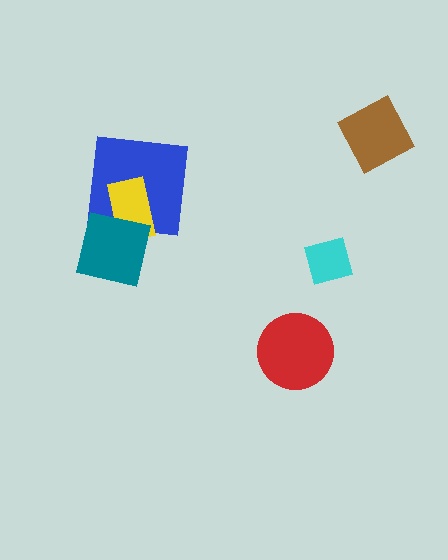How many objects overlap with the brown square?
0 objects overlap with the brown square.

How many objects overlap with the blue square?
2 objects overlap with the blue square.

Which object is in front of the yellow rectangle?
The teal square is in front of the yellow rectangle.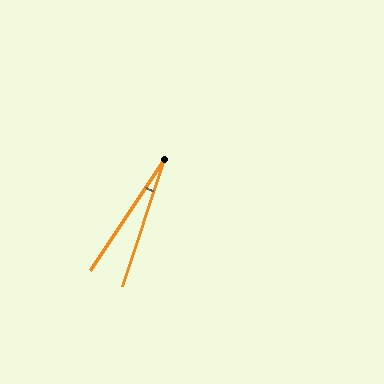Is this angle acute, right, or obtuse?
It is acute.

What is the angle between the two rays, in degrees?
Approximately 15 degrees.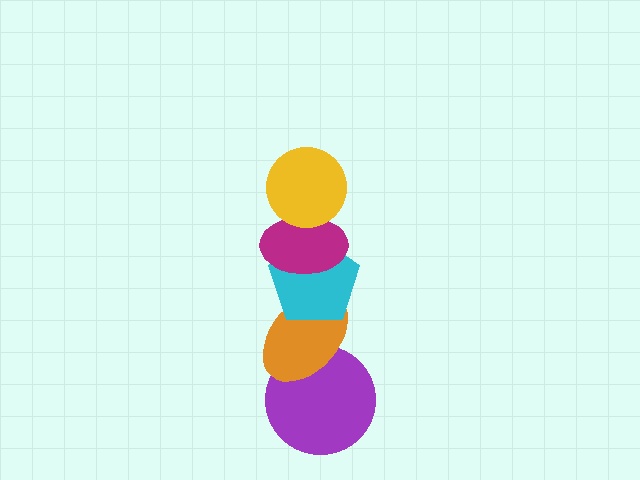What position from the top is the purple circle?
The purple circle is 5th from the top.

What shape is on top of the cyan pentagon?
The magenta ellipse is on top of the cyan pentagon.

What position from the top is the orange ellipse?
The orange ellipse is 4th from the top.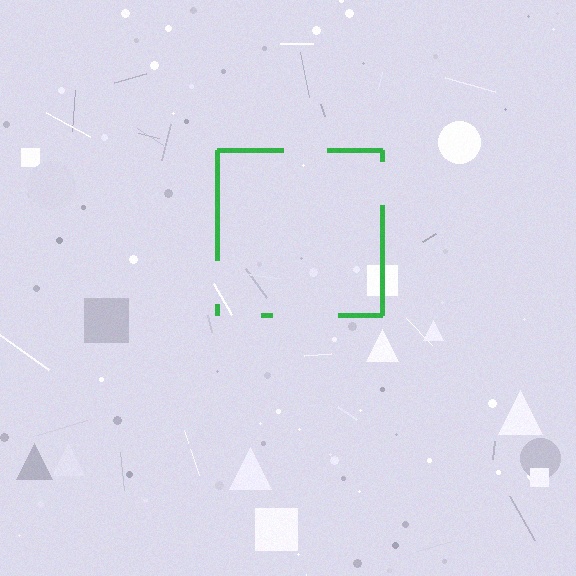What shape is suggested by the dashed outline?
The dashed outline suggests a square.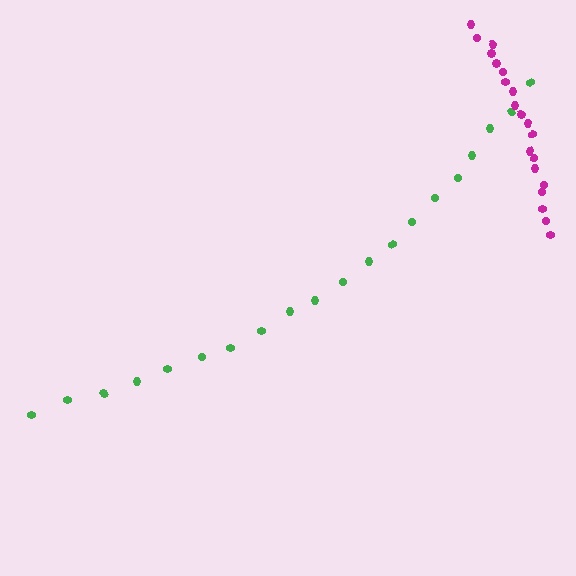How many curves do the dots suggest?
There are 2 distinct paths.